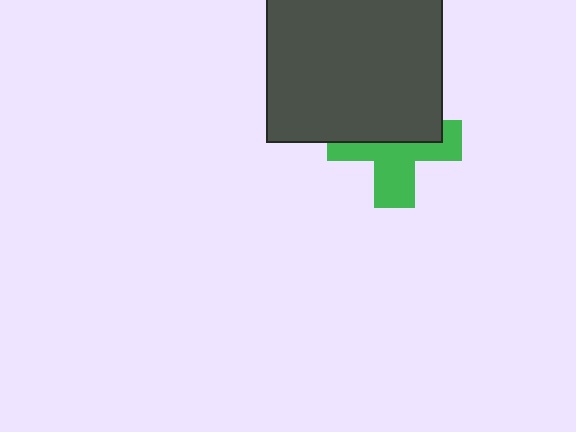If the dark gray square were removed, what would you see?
You would see the complete green cross.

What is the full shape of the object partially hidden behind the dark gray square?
The partially hidden object is a green cross.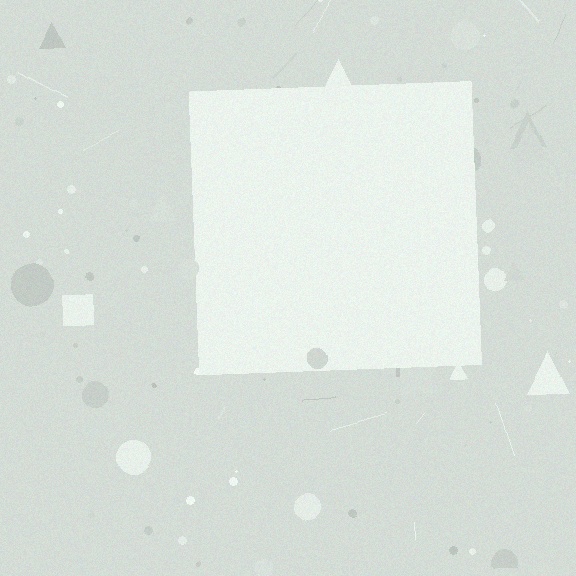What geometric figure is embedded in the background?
A square is embedded in the background.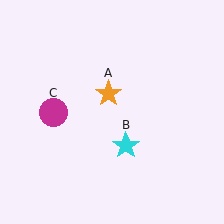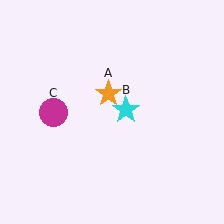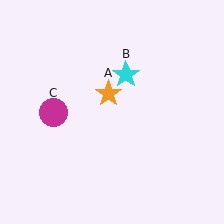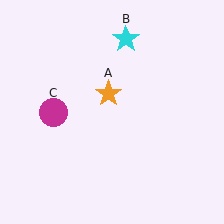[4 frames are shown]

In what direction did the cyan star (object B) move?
The cyan star (object B) moved up.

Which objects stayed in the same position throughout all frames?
Orange star (object A) and magenta circle (object C) remained stationary.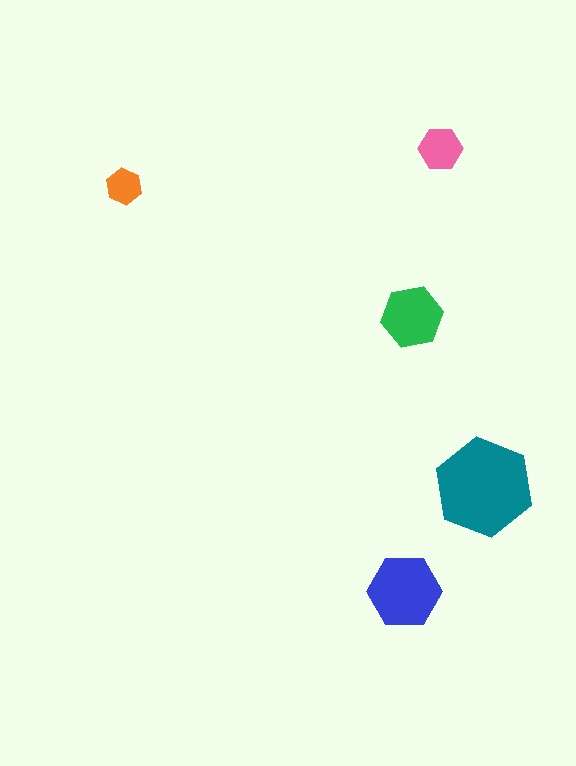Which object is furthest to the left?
The orange hexagon is leftmost.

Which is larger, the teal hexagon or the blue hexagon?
The teal one.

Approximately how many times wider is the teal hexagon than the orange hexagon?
About 2.5 times wider.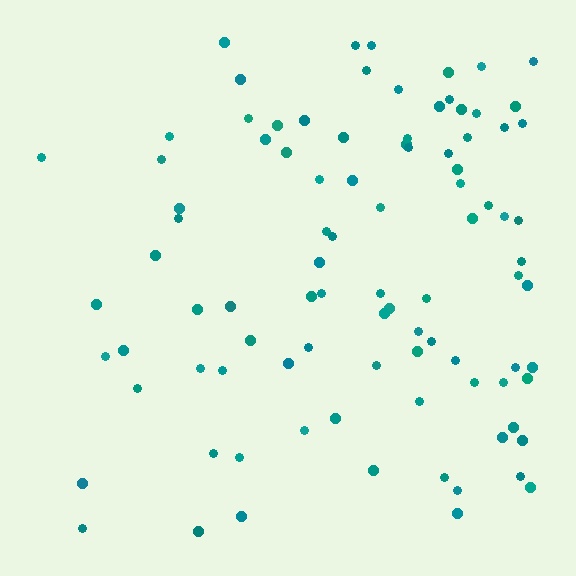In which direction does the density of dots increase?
From left to right, with the right side densest.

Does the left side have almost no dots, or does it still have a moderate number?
Still a moderate number, just noticeably fewer than the right.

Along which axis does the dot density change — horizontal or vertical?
Horizontal.